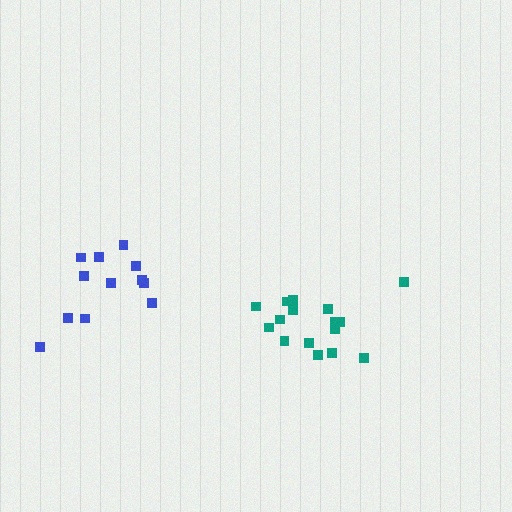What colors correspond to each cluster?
The clusters are colored: blue, teal.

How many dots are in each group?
Group 1: 12 dots, Group 2: 16 dots (28 total).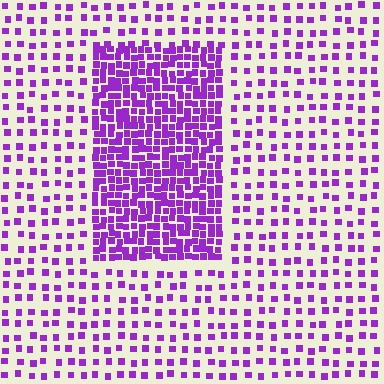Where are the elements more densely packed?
The elements are more densely packed inside the rectangle boundary.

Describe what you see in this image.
The image contains small purple elements arranged at two different densities. A rectangle-shaped region is visible where the elements are more densely packed than the surrounding area.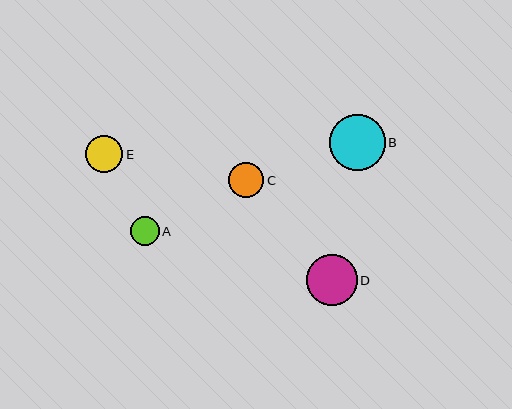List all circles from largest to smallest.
From largest to smallest: B, D, E, C, A.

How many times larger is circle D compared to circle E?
Circle D is approximately 1.4 times the size of circle E.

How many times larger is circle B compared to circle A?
Circle B is approximately 1.9 times the size of circle A.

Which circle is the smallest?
Circle A is the smallest with a size of approximately 29 pixels.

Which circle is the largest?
Circle B is the largest with a size of approximately 56 pixels.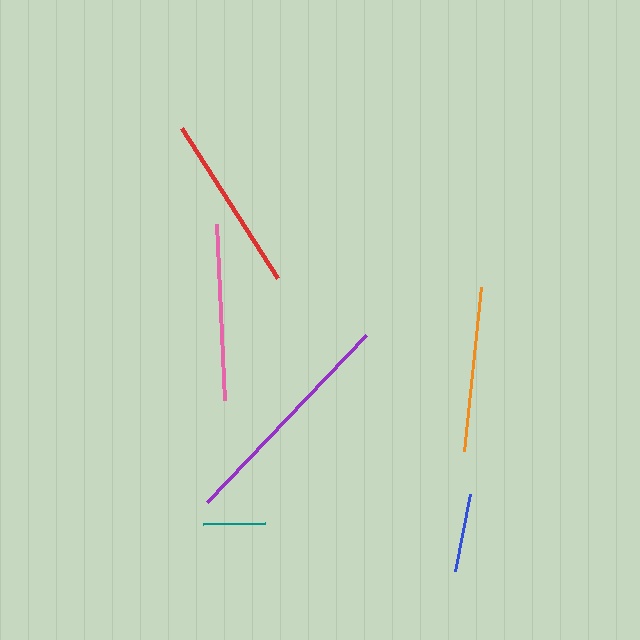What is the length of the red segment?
The red segment is approximately 178 pixels long.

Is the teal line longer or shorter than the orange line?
The orange line is longer than the teal line.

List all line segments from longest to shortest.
From longest to shortest: purple, red, pink, orange, blue, teal.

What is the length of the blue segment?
The blue segment is approximately 79 pixels long.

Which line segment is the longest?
The purple line is the longest at approximately 231 pixels.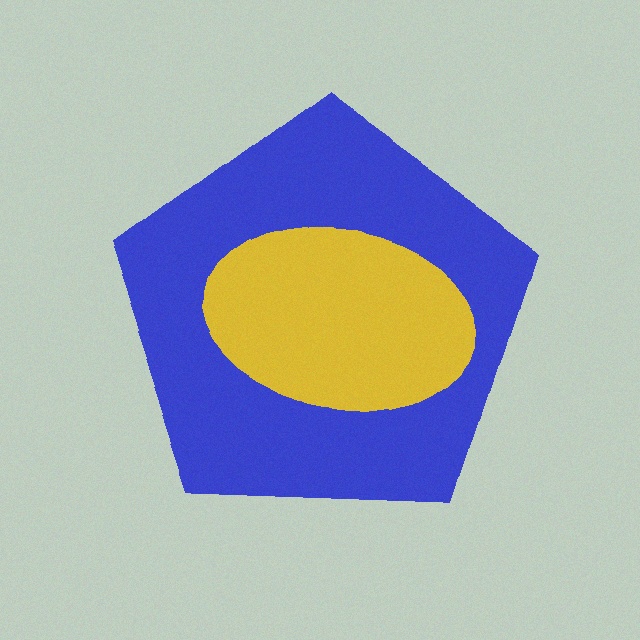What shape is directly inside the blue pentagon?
The yellow ellipse.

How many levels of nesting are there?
2.